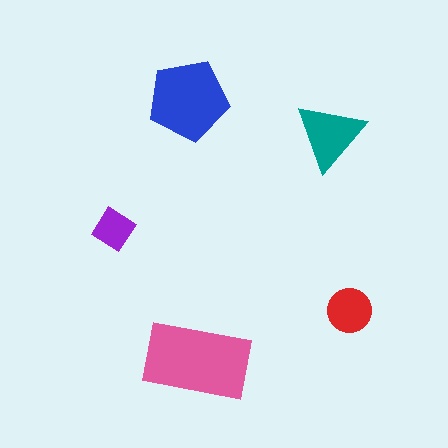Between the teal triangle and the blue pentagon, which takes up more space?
The blue pentagon.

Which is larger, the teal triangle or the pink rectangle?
The pink rectangle.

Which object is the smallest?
The purple diamond.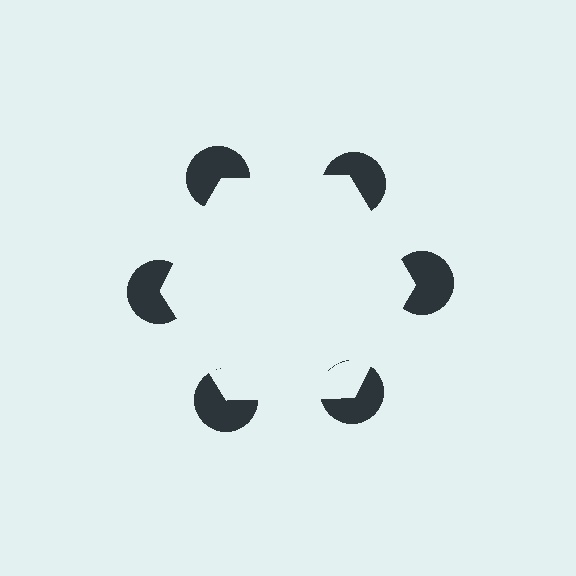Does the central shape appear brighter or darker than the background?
It typically appears slightly brighter than the background, even though no actual brightness change is drawn.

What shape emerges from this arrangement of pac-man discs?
An illusory hexagon — its edges are inferred from the aligned wedge cuts in the pac-man discs, not physically drawn.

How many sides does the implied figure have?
6 sides.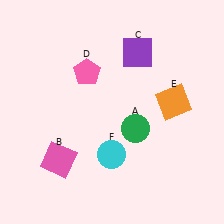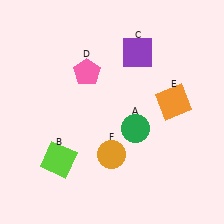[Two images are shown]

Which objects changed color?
B changed from pink to lime. F changed from cyan to orange.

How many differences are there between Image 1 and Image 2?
There are 2 differences between the two images.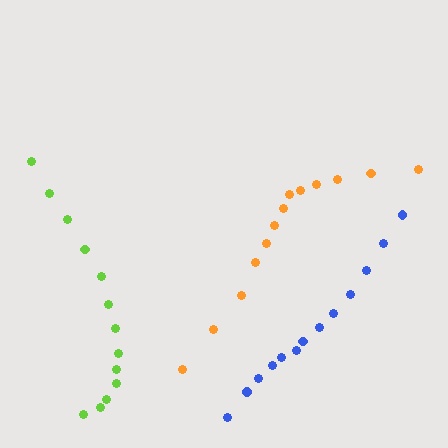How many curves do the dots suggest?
There are 3 distinct paths.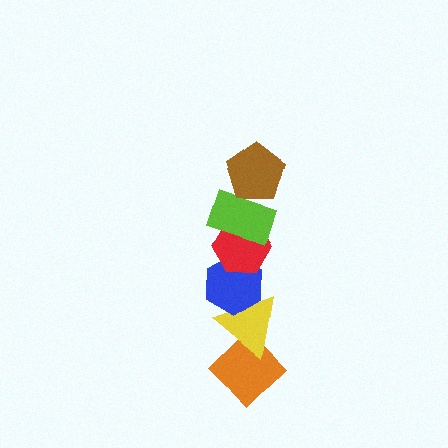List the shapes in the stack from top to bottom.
From top to bottom: the brown pentagon, the lime rectangle, the red hexagon, the blue hexagon, the yellow triangle, the orange diamond.